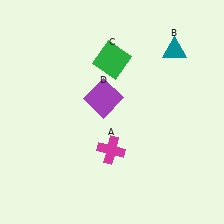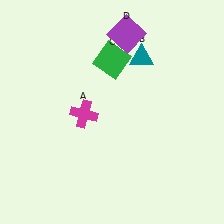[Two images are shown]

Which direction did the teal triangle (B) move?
The teal triangle (B) moved left.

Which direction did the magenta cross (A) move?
The magenta cross (A) moved up.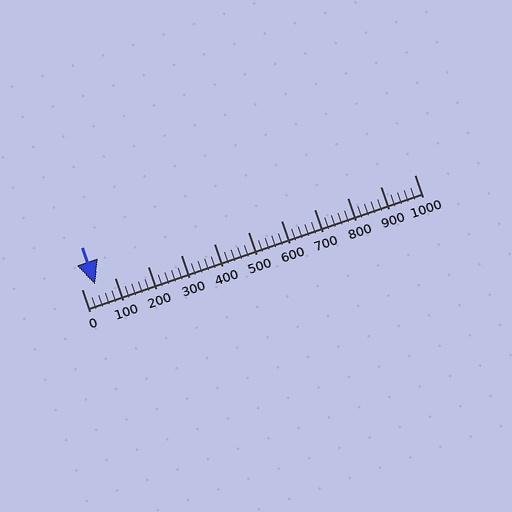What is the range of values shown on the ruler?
The ruler shows values from 0 to 1000.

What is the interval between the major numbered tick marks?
The major tick marks are spaced 100 units apart.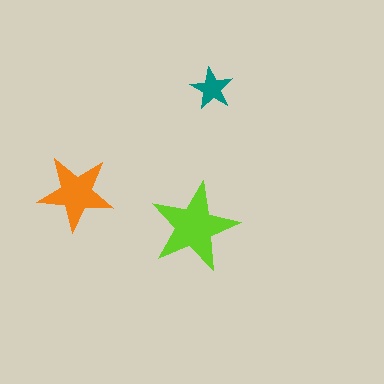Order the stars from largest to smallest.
the lime one, the orange one, the teal one.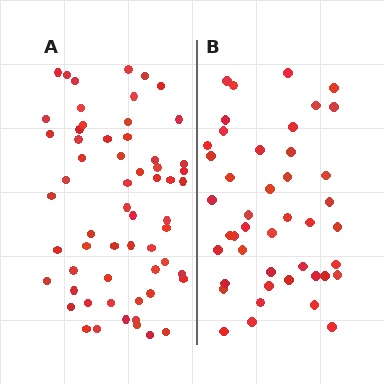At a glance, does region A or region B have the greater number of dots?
Region A (the left region) has more dots.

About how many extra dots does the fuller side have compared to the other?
Region A has approximately 15 more dots than region B.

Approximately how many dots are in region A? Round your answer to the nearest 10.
About 60 dots.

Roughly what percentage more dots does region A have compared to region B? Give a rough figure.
About 35% more.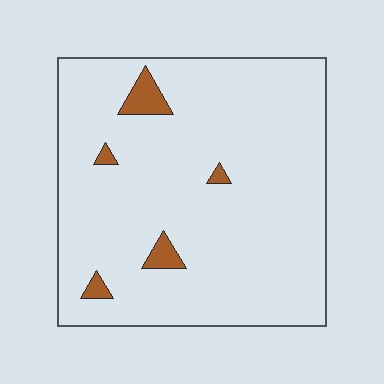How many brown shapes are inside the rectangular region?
5.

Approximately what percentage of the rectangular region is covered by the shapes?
Approximately 5%.